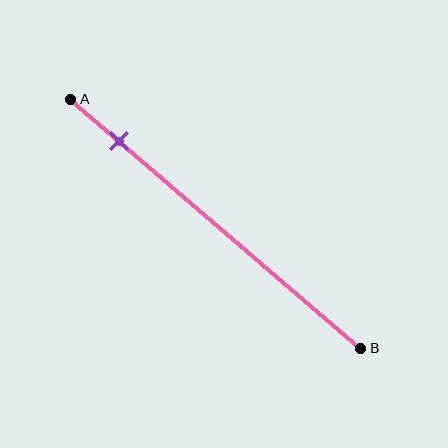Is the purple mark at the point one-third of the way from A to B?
No, the mark is at about 15% from A, not at the 33% one-third point.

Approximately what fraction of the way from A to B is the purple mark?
The purple mark is approximately 15% of the way from A to B.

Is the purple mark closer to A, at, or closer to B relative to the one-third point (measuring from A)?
The purple mark is closer to point A than the one-third point of segment AB.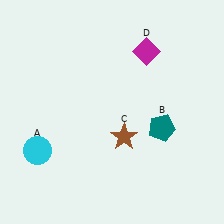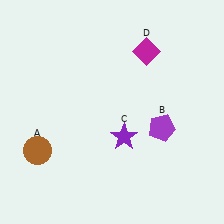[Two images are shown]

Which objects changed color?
A changed from cyan to brown. B changed from teal to purple. C changed from brown to purple.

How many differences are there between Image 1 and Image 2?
There are 3 differences between the two images.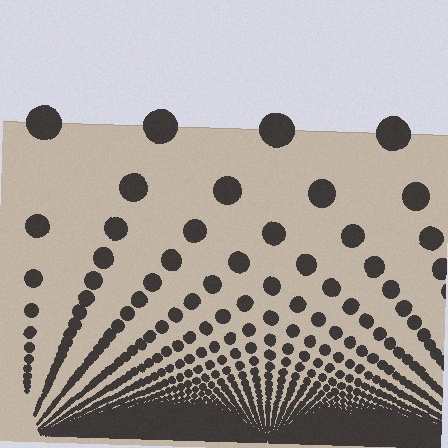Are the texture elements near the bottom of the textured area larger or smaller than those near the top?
Smaller. The gradient is inverted — elements near the bottom are smaller and denser.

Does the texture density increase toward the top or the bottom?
Density increases toward the bottom.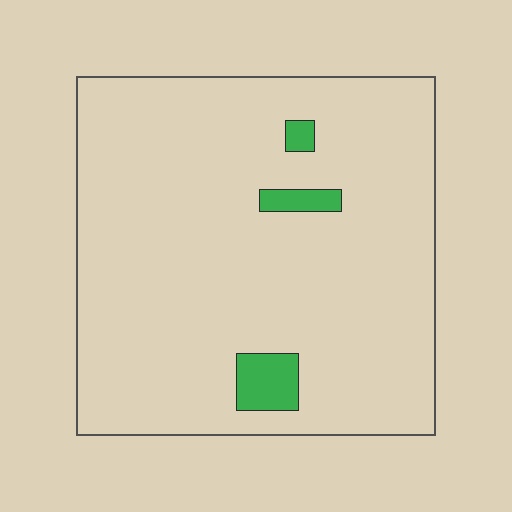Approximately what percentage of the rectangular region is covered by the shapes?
Approximately 5%.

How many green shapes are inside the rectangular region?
3.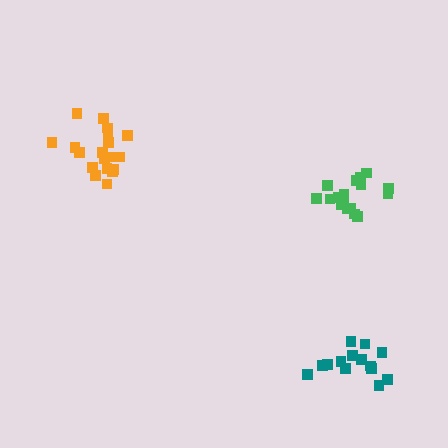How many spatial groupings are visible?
There are 3 spatial groupings.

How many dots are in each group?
Group 1: 17 dots, Group 2: 19 dots, Group 3: 15 dots (51 total).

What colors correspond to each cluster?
The clusters are colored: green, orange, teal.